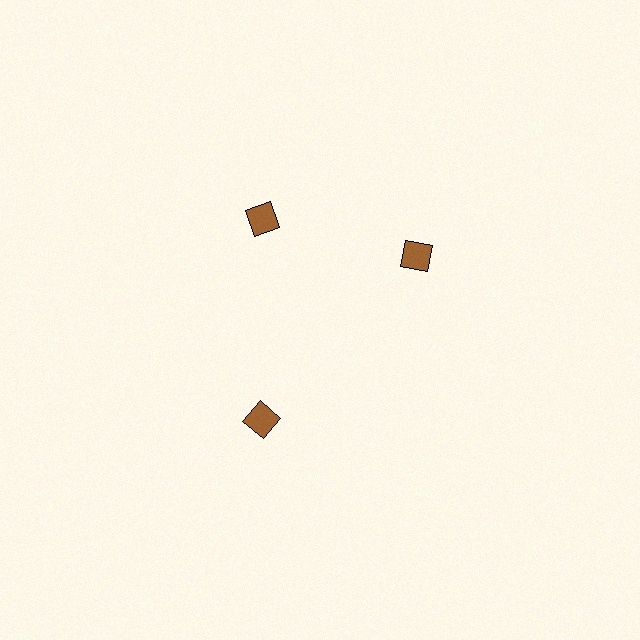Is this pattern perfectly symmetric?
No. The 3 brown squares are arranged in a ring, but one element near the 3 o'clock position is rotated out of alignment along the ring, breaking the 3-fold rotational symmetry.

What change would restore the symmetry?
The symmetry would be restored by rotating it back into even spacing with its neighbors so that all 3 squares sit at equal angles and equal distance from the center.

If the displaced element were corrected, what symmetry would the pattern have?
It would have 3-fold rotational symmetry — the pattern would map onto itself every 120 degrees.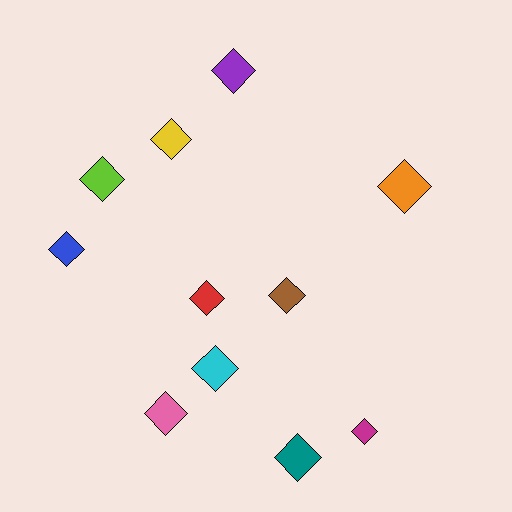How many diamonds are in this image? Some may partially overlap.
There are 11 diamonds.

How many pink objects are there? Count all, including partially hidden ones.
There is 1 pink object.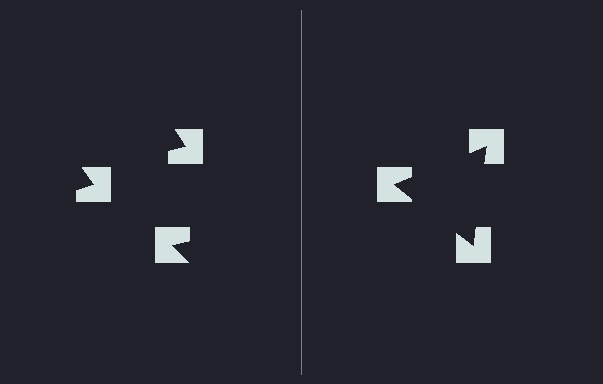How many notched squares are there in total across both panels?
6 — 3 on each side.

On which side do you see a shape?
An illusory triangle appears on the right side. On the left side the wedge cuts are rotated, so no coherent shape forms.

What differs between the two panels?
The notched squares are positioned identically on both sides; only the wedge orientations differ. On the right they align to a triangle; on the left they are misaligned.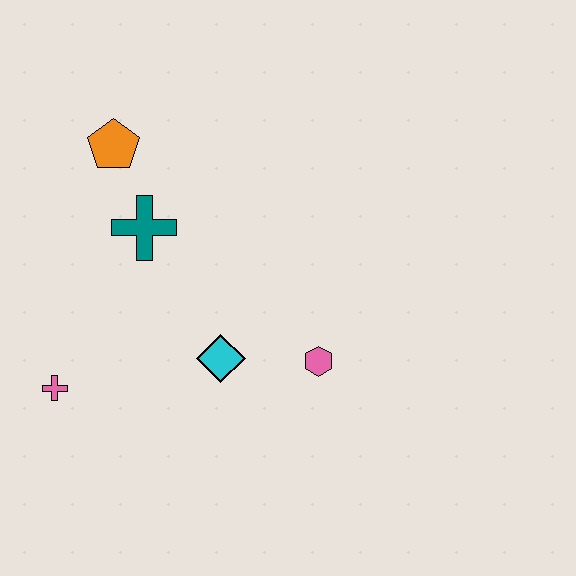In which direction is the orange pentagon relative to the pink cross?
The orange pentagon is above the pink cross.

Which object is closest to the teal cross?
The orange pentagon is closest to the teal cross.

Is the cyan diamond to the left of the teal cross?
No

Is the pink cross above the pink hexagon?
No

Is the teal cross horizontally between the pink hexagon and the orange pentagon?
Yes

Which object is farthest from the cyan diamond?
The orange pentagon is farthest from the cyan diamond.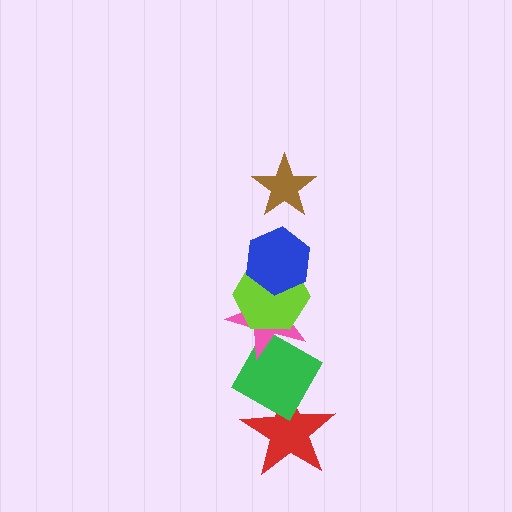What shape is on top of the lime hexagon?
The blue hexagon is on top of the lime hexagon.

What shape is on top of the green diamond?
The pink star is on top of the green diamond.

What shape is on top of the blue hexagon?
The brown star is on top of the blue hexagon.